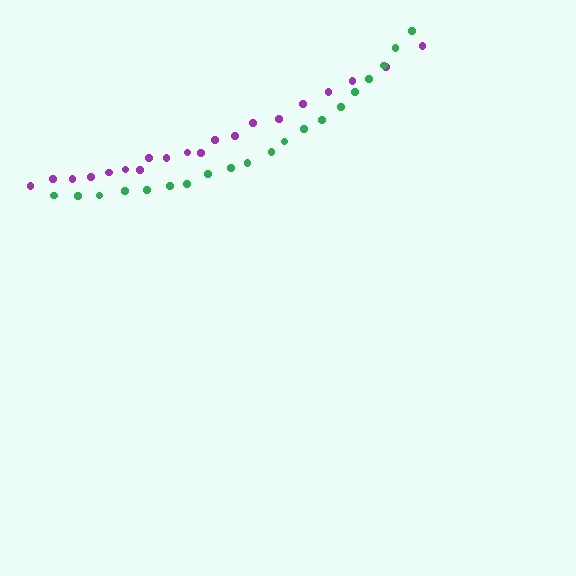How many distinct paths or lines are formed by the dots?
There are 2 distinct paths.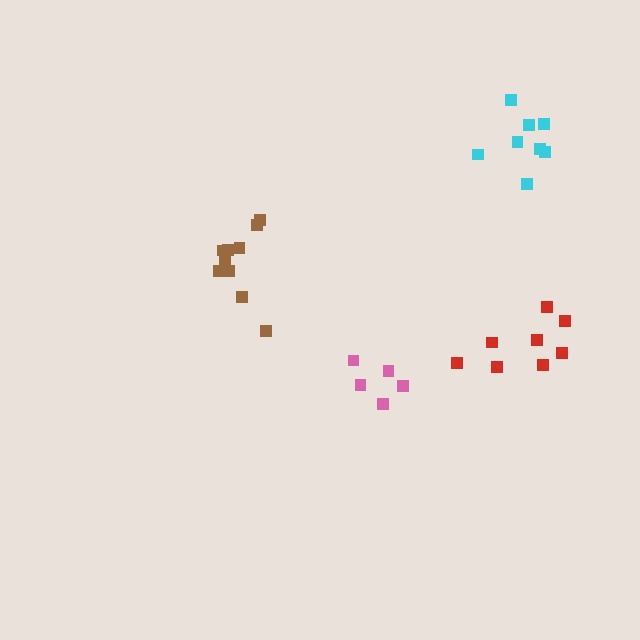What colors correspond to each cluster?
The clusters are colored: red, brown, cyan, pink.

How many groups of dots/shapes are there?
There are 4 groups.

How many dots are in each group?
Group 1: 8 dots, Group 2: 10 dots, Group 3: 8 dots, Group 4: 5 dots (31 total).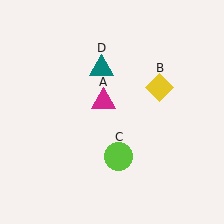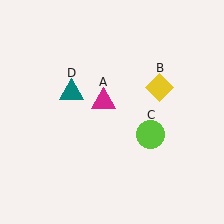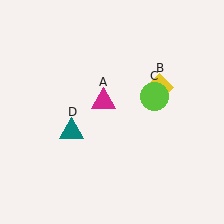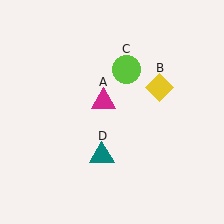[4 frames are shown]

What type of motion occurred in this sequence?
The lime circle (object C), teal triangle (object D) rotated counterclockwise around the center of the scene.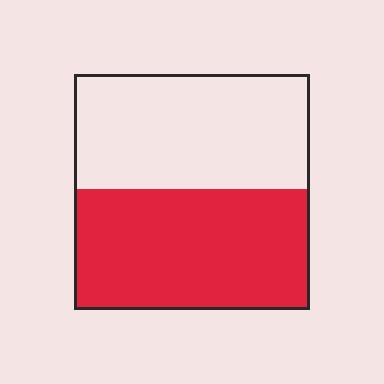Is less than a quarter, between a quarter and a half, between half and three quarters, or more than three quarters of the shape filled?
Between half and three quarters.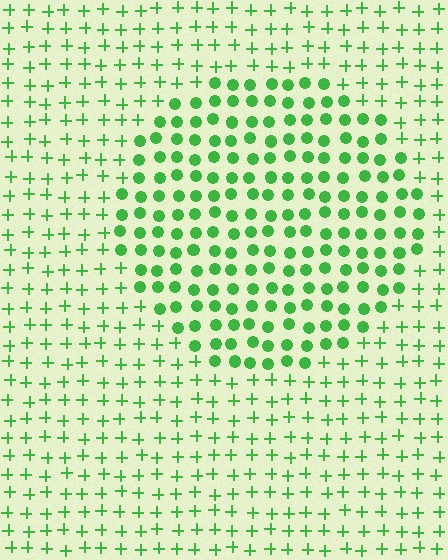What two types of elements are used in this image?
The image uses circles inside the circle region and plus signs outside it.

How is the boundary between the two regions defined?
The boundary is defined by a change in element shape: circles inside vs. plus signs outside. All elements share the same color and spacing.